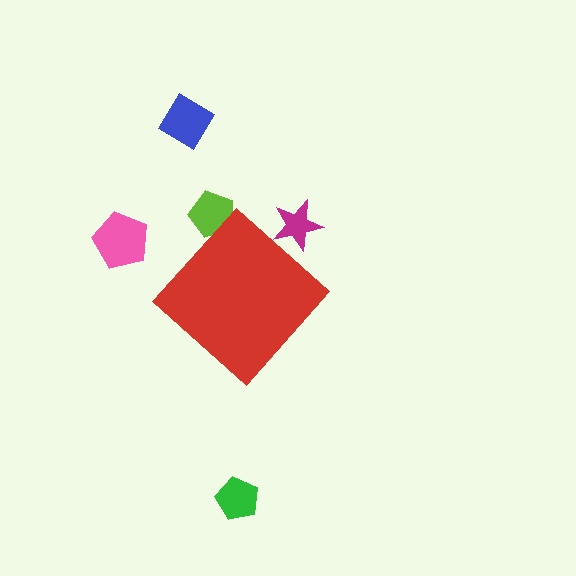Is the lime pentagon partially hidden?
Yes, the lime pentagon is partially hidden behind the red diamond.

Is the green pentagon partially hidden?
No, the green pentagon is fully visible.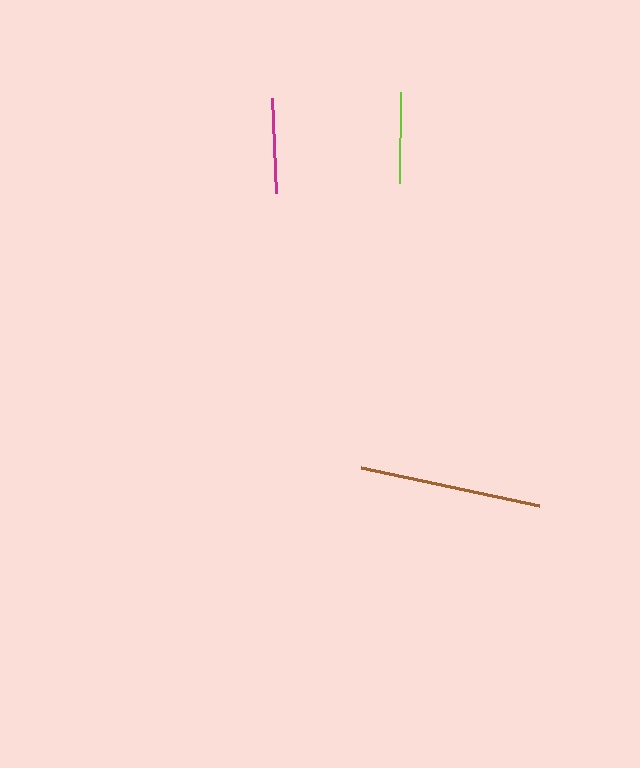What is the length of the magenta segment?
The magenta segment is approximately 95 pixels long.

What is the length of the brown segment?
The brown segment is approximately 181 pixels long.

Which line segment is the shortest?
The lime line is the shortest at approximately 91 pixels.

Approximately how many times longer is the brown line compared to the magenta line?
The brown line is approximately 1.9 times the length of the magenta line.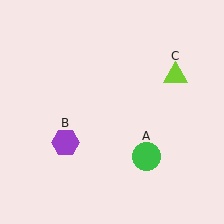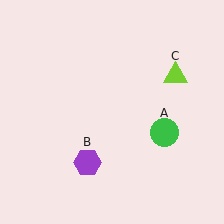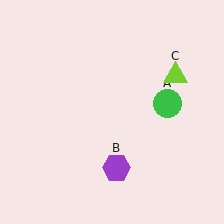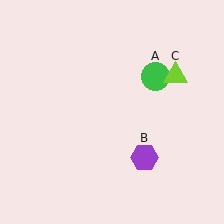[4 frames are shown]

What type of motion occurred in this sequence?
The green circle (object A), purple hexagon (object B) rotated counterclockwise around the center of the scene.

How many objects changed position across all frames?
2 objects changed position: green circle (object A), purple hexagon (object B).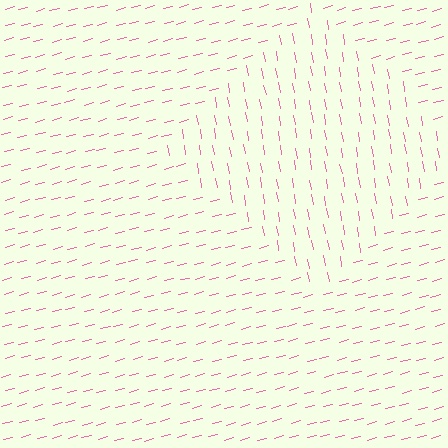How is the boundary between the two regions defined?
The boundary is defined purely by a change in line orientation (approximately 85 degrees difference). All lines are the same color and thickness.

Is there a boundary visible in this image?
Yes, there is a texture boundary formed by a change in line orientation.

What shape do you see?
I see a diamond.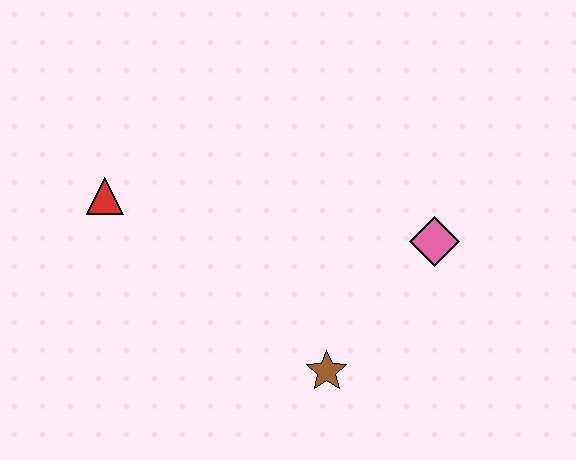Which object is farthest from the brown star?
The red triangle is farthest from the brown star.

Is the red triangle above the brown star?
Yes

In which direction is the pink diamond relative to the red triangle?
The pink diamond is to the right of the red triangle.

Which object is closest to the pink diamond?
The brown star is closest to the pink diamond.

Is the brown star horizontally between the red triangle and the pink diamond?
Yes